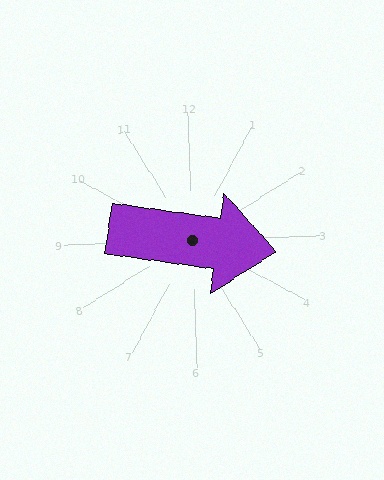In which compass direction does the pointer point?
East.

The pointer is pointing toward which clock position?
Roughly 3 o'clock.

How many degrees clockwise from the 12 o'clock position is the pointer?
Approximately 100 degrees.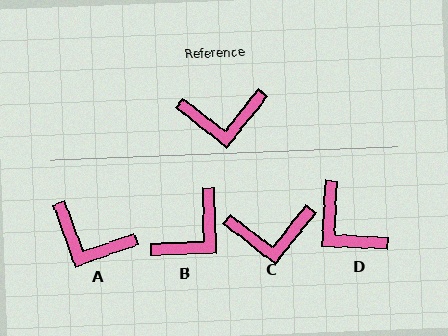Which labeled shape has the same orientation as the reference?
C.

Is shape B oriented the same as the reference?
No, it is off by about 40 degrees.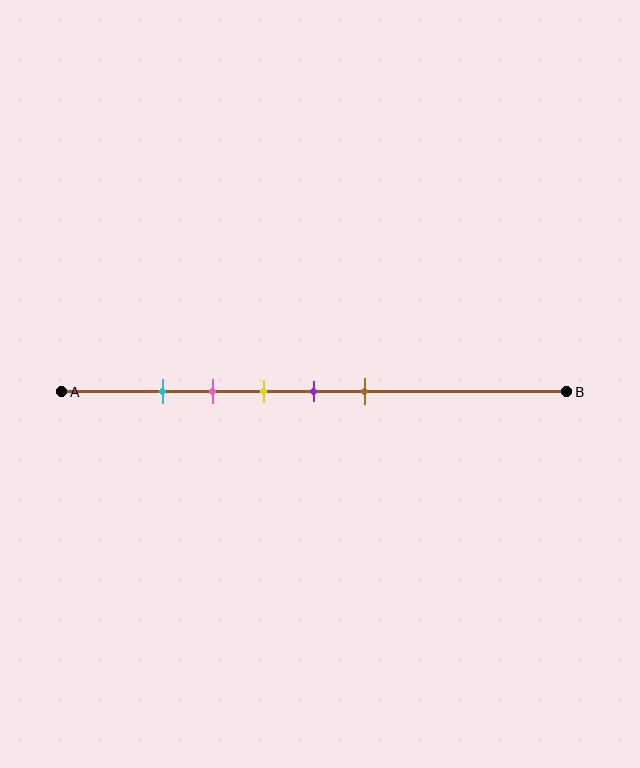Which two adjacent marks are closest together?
The cyan and pink marks are the closest adjacent pair.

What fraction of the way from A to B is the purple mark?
The purple mark is approximately 50% (0.5) of the way from A to B.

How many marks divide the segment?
There are 5 marks dividing the segment.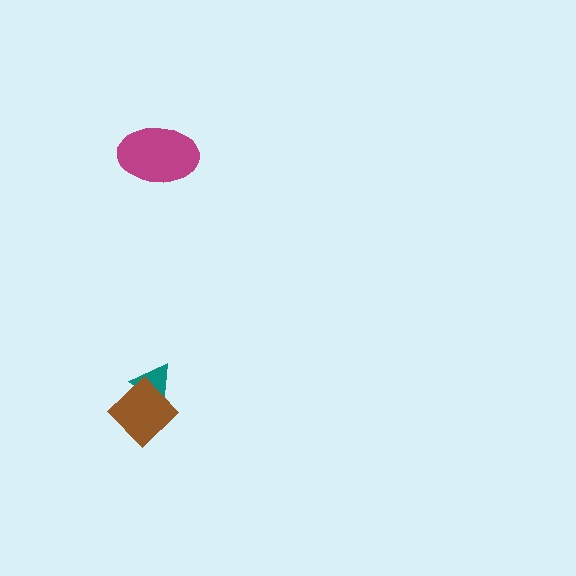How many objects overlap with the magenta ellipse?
0 objects overlap with the magenta ellipse.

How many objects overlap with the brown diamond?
1 object overlaps with the brown diamond.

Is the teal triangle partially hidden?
Yes, it is partially covered by another shape.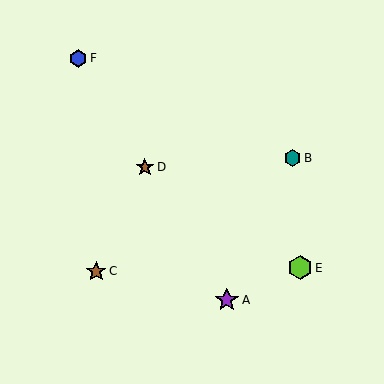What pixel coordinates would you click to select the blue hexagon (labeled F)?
Click at (78, 58) to select the blue hexagon F.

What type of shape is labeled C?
Shape C is a brown star.